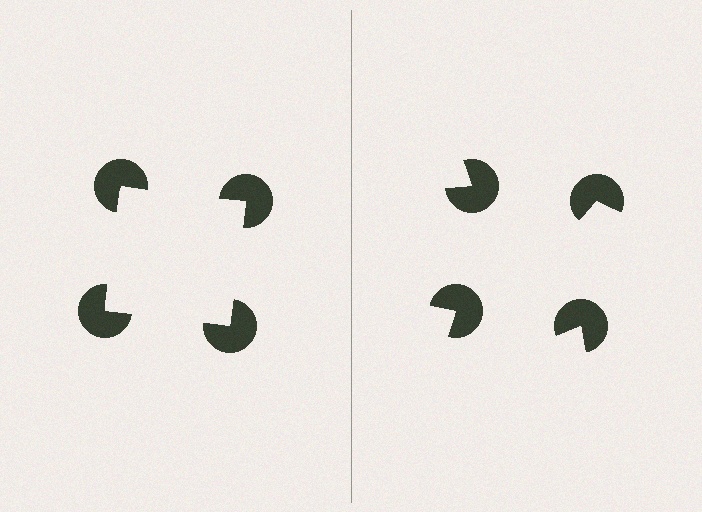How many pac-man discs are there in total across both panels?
8 — 4 on each side.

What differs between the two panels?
The pac-man discs are positioned identically on both sides; only the wedge orientations differ. On the left they align to a square; on the right they are misaligned.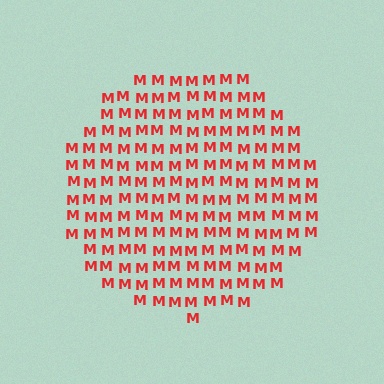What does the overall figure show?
The overall figure shows a circle.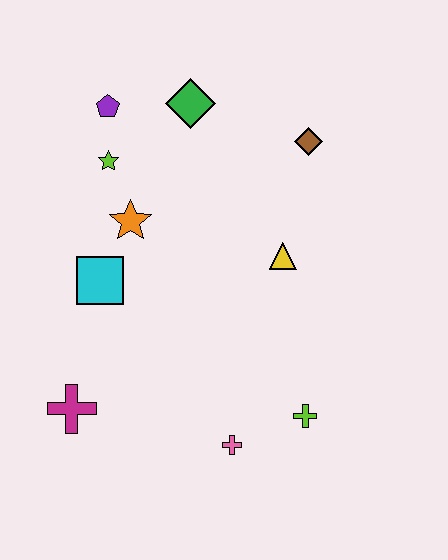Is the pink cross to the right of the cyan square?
Yes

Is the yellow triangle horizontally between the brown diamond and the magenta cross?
Yes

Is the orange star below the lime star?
Yes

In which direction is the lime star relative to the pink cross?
The lime star is above the pink cross.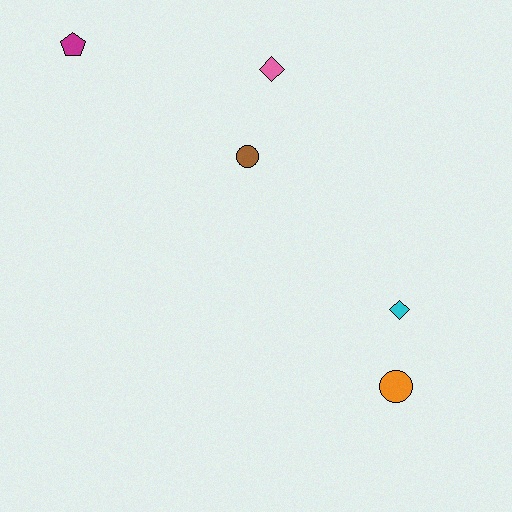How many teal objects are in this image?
There are no teal objects.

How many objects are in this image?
There are 5 objects.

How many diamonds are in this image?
There are 2 diamonds.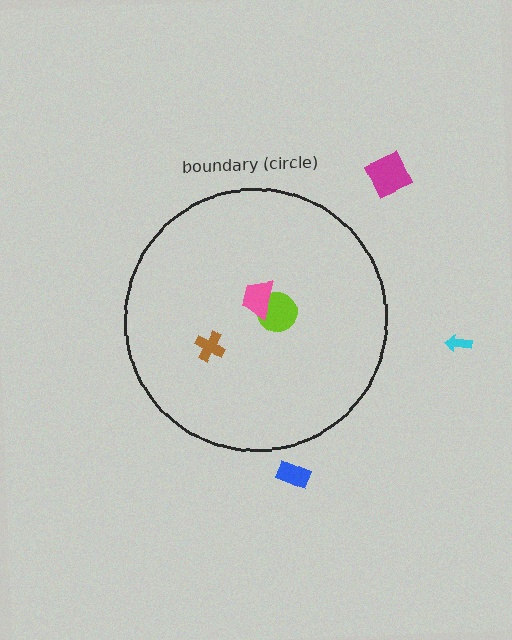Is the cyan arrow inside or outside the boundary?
Outside.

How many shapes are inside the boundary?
3 inside, 3 outside.